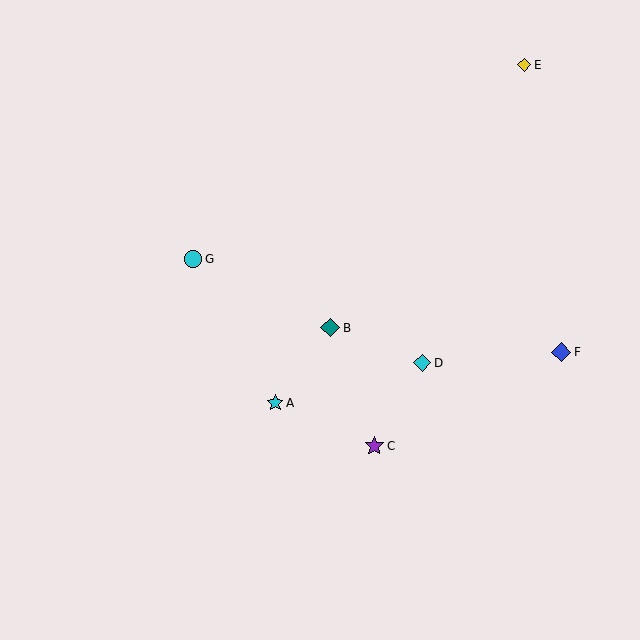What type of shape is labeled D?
Shape D is a cyan diamond.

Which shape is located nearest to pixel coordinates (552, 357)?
The blue diamond (labeled F) at (561, 352) is nearest to that location.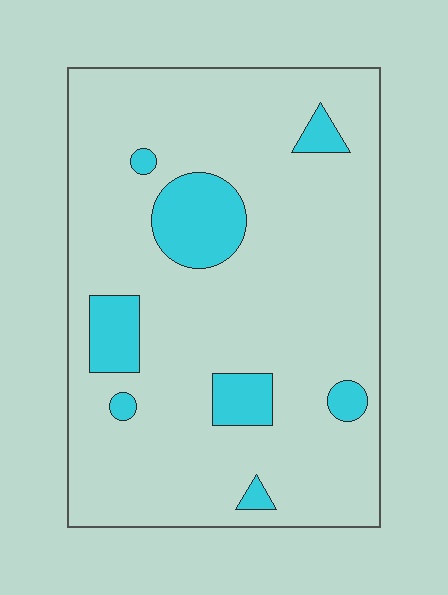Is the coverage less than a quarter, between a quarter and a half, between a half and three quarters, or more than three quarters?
Less than a quarter.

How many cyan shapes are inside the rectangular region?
8.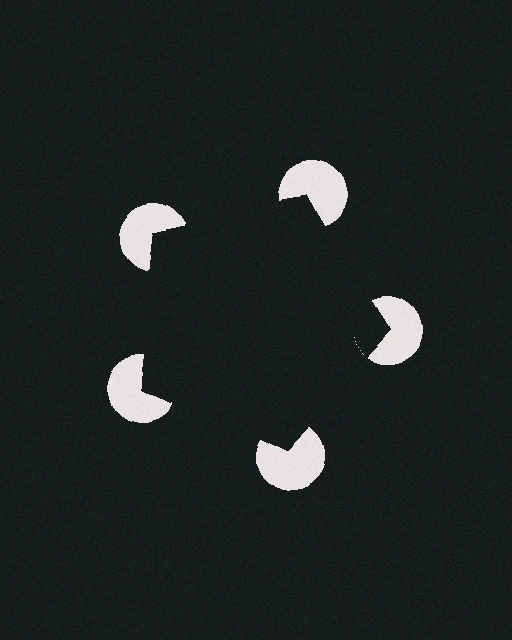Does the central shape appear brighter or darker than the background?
It typically appears slightly darker than the background, even though no actual brightness change is drawn.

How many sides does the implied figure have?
5 sides.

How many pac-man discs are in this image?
There are 5 — one at each vertex of the illusory pentagon.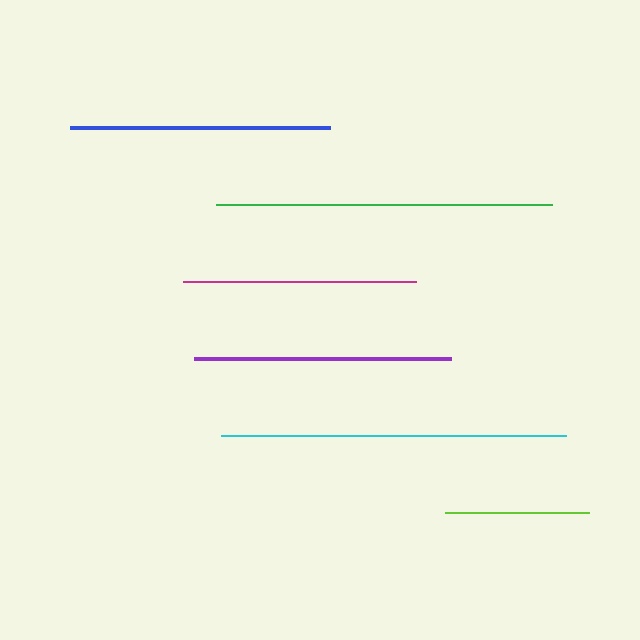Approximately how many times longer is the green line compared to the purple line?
The green line is approximately 1.3 times the length of the purple line.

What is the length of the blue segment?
The blue segment is approximately 261 pixels long.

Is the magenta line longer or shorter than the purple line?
The purple line is longer than the magenta line.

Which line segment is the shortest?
The lime line is the shortest at approximately 144 pixels.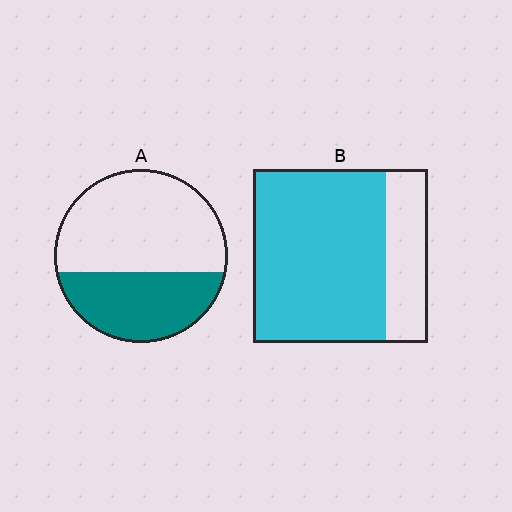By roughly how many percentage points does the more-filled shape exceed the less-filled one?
By roughly 40 percentage points (B over A).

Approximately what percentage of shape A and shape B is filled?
A is approximately 40% and B is approximately 75%.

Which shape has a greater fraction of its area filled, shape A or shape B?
Shape B.